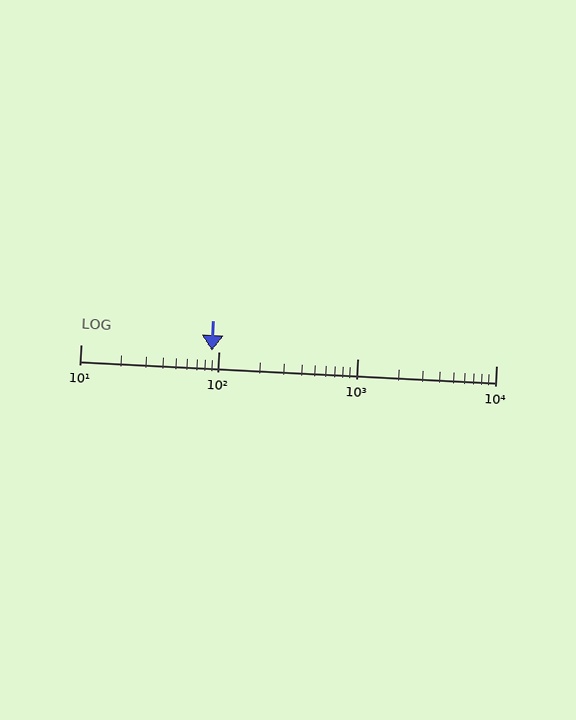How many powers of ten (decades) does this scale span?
The scale spans 3 decades, from 10 to 10000.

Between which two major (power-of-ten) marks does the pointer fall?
The pointer is between 10 and 100.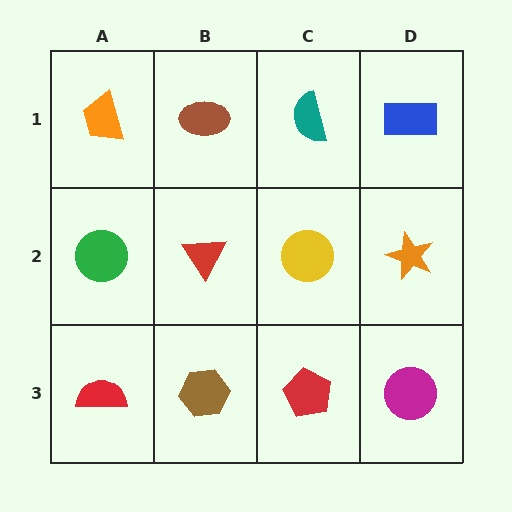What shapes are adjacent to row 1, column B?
A red triangle (row 2, column B), an orange trapezoid (row 1, column A), a teal semicircle (row 1, column C).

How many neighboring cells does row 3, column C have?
3.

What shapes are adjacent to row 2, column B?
A brown ellipse (row 1, column B), a brown hexagon (row 3, column B), a green circle (row 2, column A), a yellow circle (row 2, column C).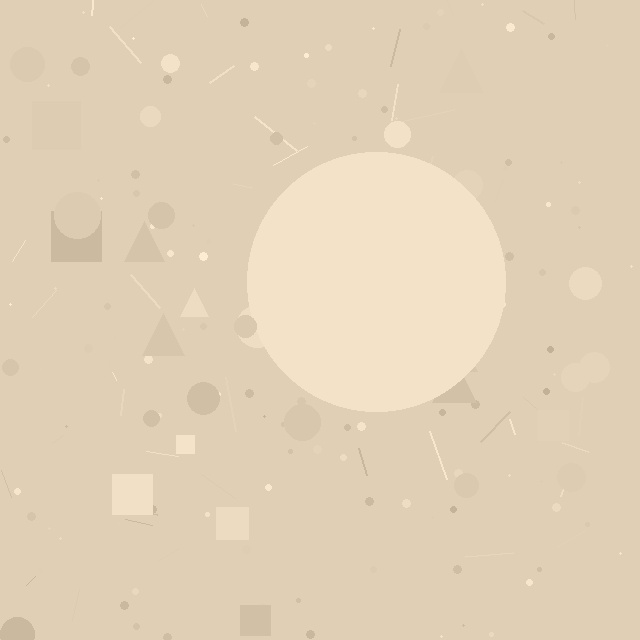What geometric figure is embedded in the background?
A circle is embedded in the background.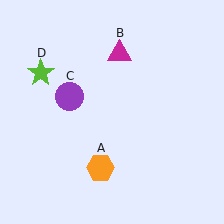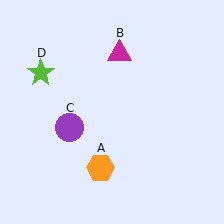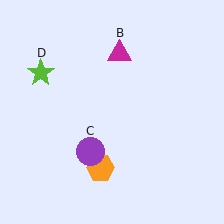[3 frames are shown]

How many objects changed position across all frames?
1 object changed position: purple circle (object C).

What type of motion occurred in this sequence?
The purple circle (object C) rotated counterclockwise around the center of the scene.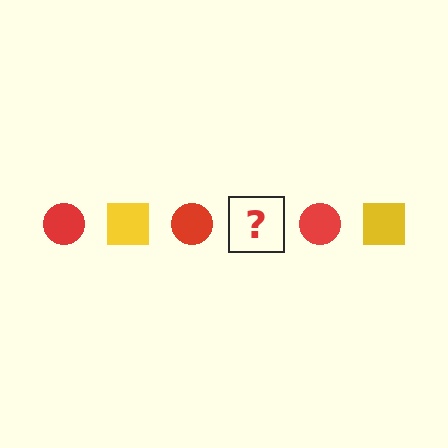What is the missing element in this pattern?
The missing element is a yellow square.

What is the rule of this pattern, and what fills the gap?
The rule is that the pattern alternates between red circle and yellow square. The gap should be filled with a yellow square.